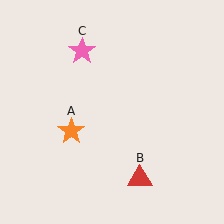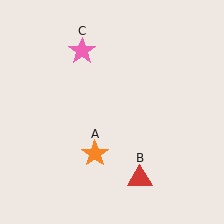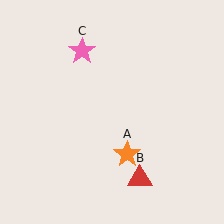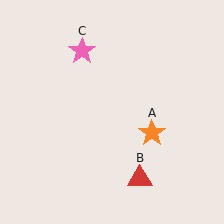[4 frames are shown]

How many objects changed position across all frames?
1 object changed position: orange star (object A).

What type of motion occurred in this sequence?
The orange star (object A) rotated counterclockwise around the center of the scene.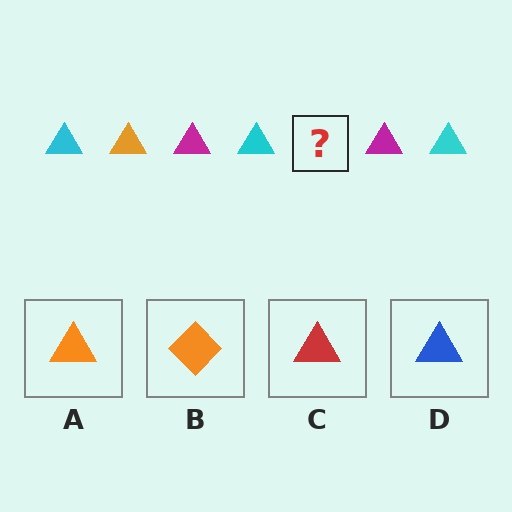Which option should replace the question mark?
Option A.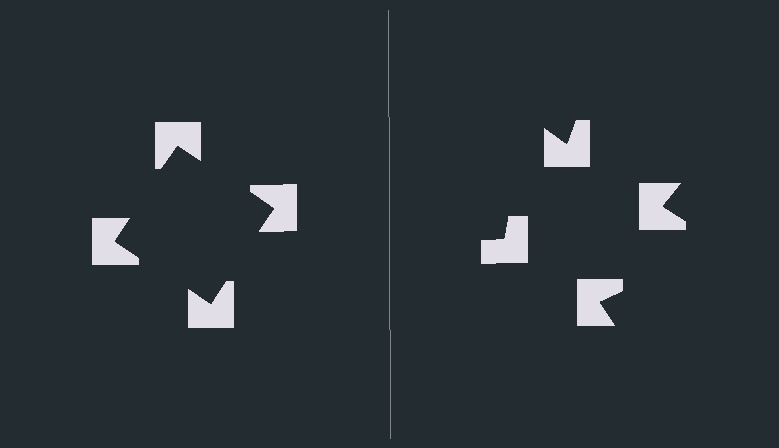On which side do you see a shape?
An illusory square appears on the left side. On the right side the wedge cuts are rotated, so no coherent shape forms.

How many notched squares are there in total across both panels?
8 — 4 on each side.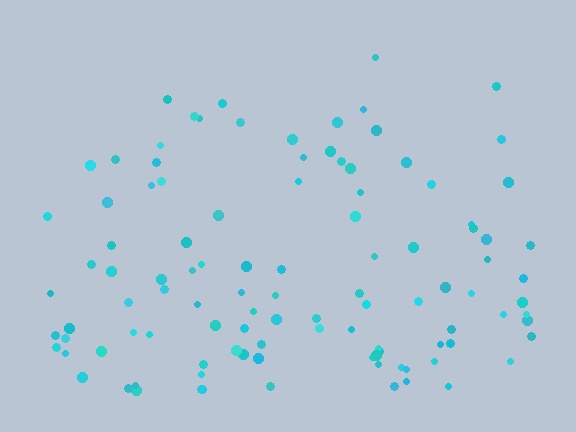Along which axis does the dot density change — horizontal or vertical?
Vertical.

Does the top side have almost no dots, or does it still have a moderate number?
Still a moderate number, just noticeably fewer than the bottom.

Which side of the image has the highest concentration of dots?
The bottom.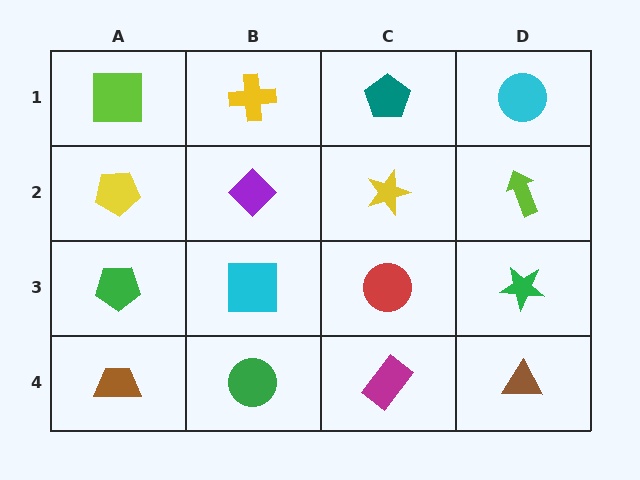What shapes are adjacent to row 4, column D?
A green star (row 3, column D), a magenta rectangle (row 4, column C).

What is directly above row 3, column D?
A lime arrow.